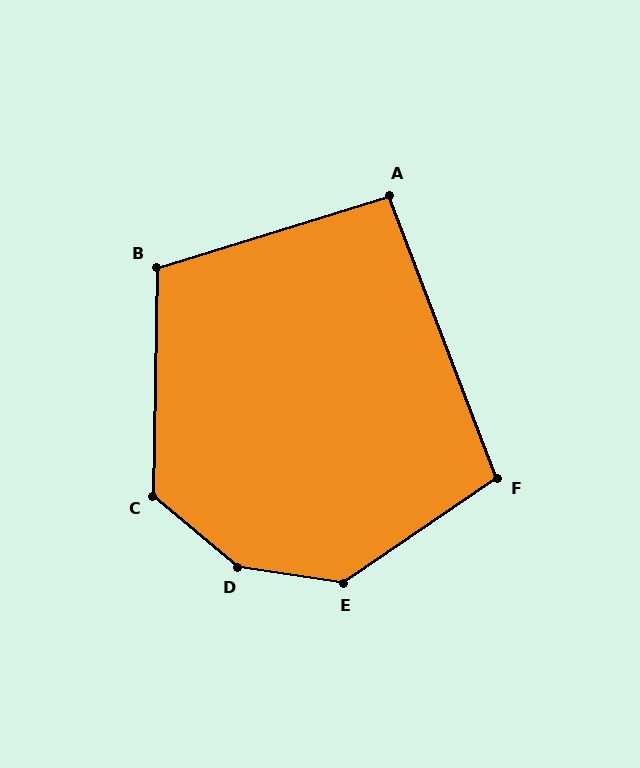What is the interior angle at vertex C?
Approximately 129 degrees (obtuse).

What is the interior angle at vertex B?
Approximately 108 degrees (obtuse).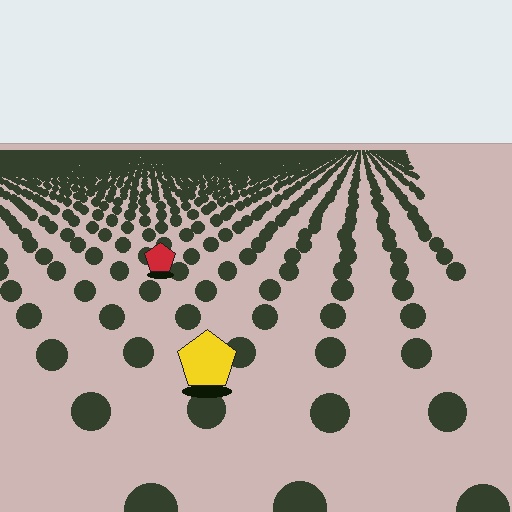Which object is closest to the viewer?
The yellow pentagon is closest. The texture marks near it are larger and more spread out.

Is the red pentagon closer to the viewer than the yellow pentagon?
No. The yellow pentagon is closer — you can tell from the texture gradient: the ground texture is coarser near it.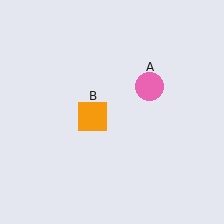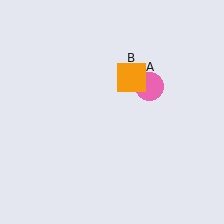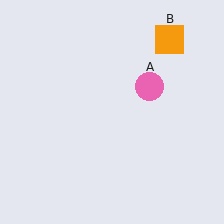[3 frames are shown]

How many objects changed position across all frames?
1 object changed position: orange square (object B).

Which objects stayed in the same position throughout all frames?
Pink circle (object A) remained stationary.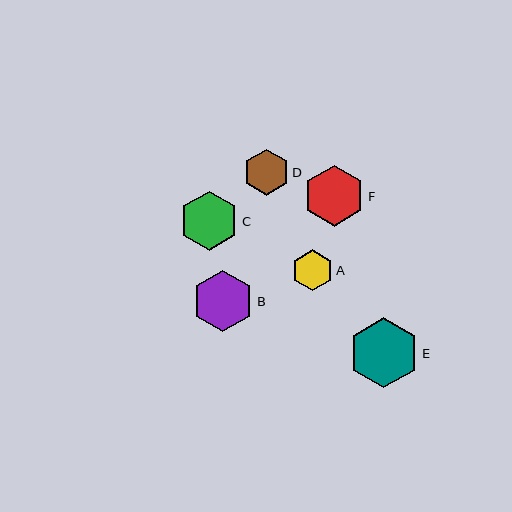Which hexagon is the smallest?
Hexagon A is the smallest with a size of approximately 41 pixels.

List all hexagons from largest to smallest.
From largest to smallest: E, B, F, C, D, A.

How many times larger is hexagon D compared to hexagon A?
Hexagon D is approximately 1.1 times the size of hexagon A.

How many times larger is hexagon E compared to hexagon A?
Hexagon E is approximately 1.7 times the size of hexagon A.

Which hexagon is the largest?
Hexagon E is the largest with a size of approximately 70 pixels.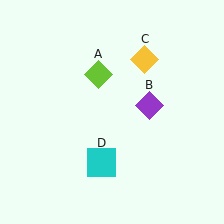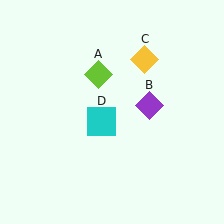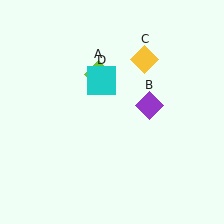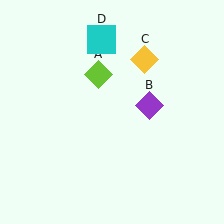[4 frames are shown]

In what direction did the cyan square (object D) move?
The cyan square (object D) moved up.